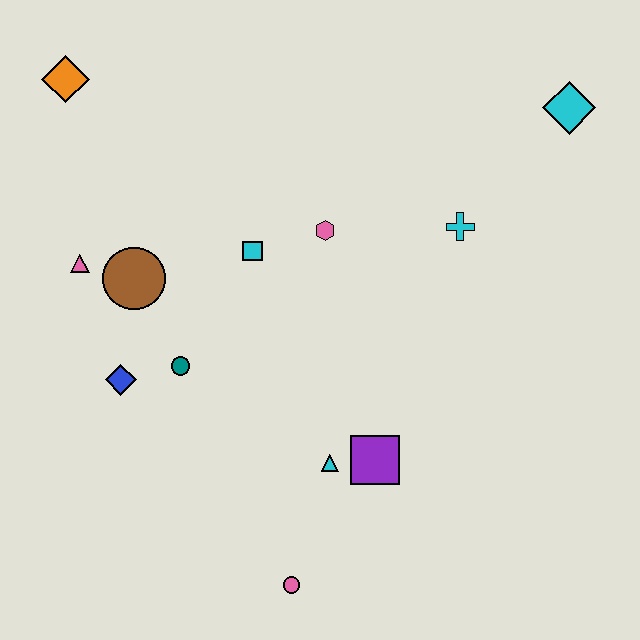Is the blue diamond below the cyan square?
Yes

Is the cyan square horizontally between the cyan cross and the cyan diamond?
No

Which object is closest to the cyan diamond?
The cyan cross is closest to the cyan diamond.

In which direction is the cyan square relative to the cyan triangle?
The cyan square is above the cyan triangle.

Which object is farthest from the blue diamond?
The cyan diamond is farthest from the blue diamond.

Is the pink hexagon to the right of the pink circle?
Yes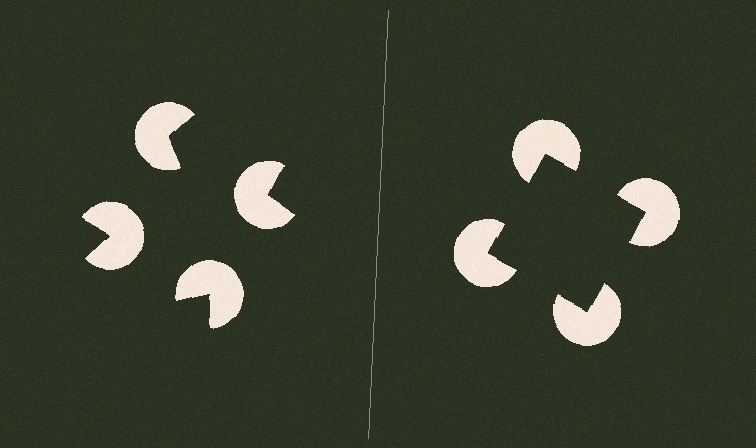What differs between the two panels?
The pac-man discs are positioned identically on both sides; only the wedge orientations differ. On the right they align to a square; on the left they are misaligned.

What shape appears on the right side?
An illusory square.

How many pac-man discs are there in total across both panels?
8 — 4 on each side.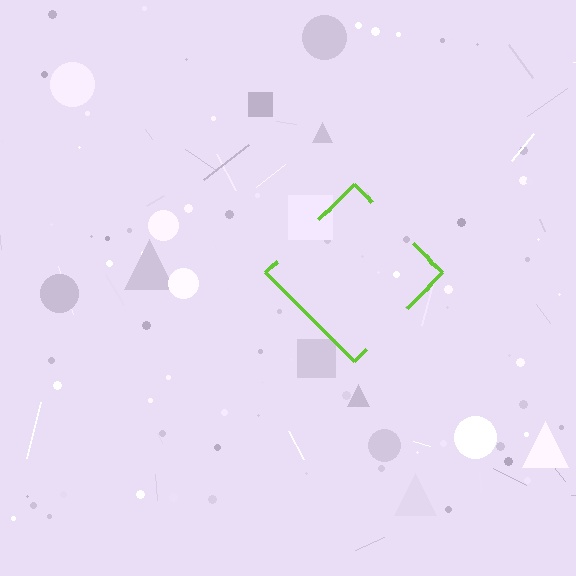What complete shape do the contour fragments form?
The contour fragments form a diamond.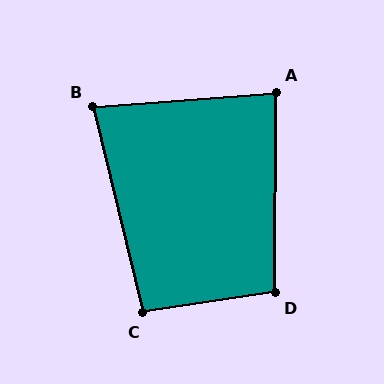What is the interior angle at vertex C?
Approximately 95 degrees (approximately right).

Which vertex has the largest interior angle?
D, at approximately 99 degrees.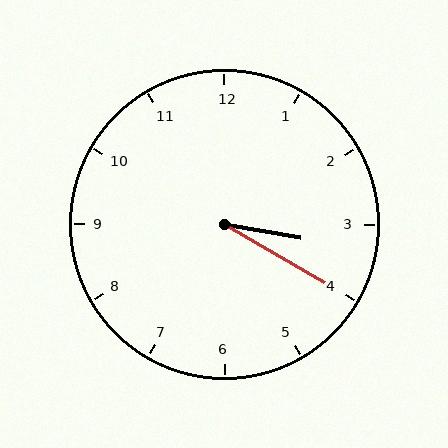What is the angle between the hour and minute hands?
Approximately 20 degrees.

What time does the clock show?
3:20.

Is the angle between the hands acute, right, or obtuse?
It is acute.